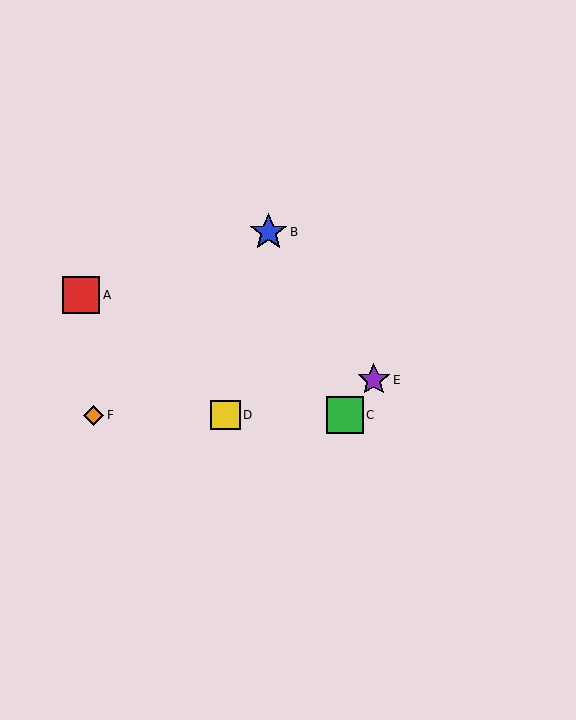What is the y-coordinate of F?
Object F is at y≈415.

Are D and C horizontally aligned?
Yes, both are at y≈415.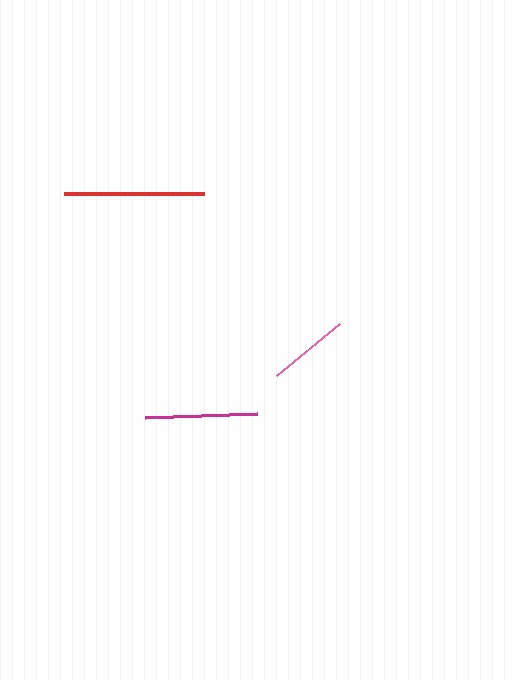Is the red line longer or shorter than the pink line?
The red line is longer than the pink line.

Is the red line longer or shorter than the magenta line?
The red line is longer than the magenta line.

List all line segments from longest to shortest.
From longest to shortest: red, magenta, pink.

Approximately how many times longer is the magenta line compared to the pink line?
The magenta line is approximately 1.4 times the length of the pink line.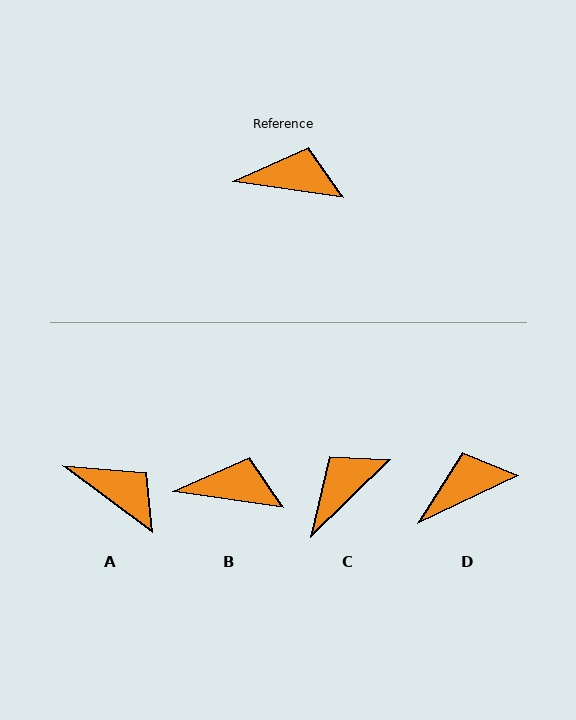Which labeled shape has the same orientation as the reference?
B.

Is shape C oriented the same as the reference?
No, it is off by about 52 degrees.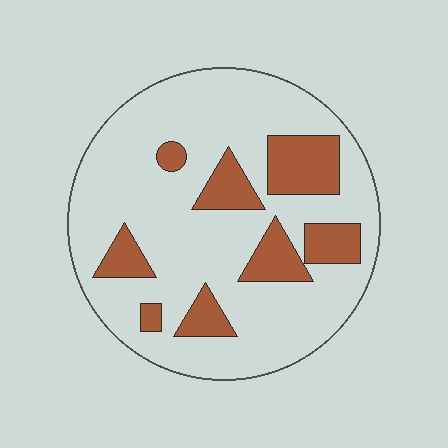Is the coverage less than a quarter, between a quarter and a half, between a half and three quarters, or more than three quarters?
Less than a quarter.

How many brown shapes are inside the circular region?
8.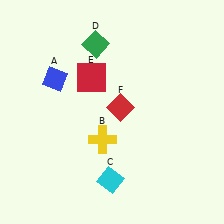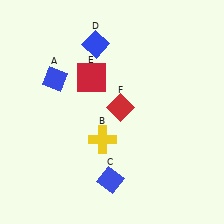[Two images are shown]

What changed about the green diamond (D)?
In Image 1, D is green. In Image 2, it changed to blue.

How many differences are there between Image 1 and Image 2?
There are 2 differences between the two images.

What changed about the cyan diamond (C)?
In Image 1, C is cyan. In Image 2, it changed to blue.